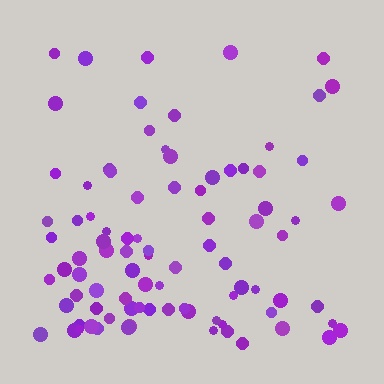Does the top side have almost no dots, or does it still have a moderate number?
Still a moderate number, just noticeably fewer than the bottom.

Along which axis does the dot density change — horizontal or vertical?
Vertical.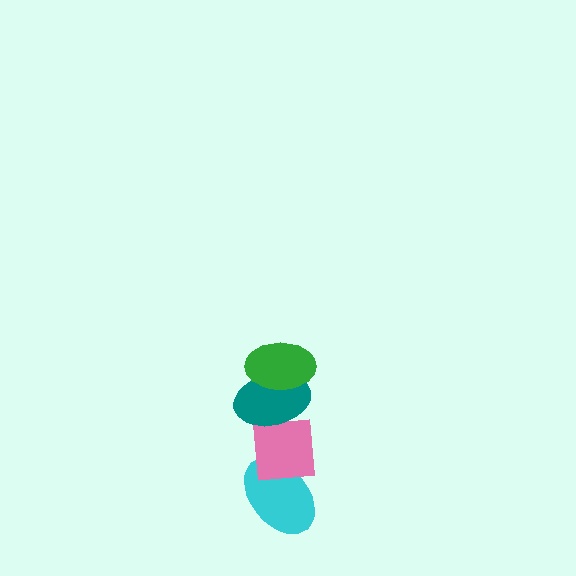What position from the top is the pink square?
The pink square is 3rd from the top.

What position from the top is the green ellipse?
The green ellipse is 1st from the top.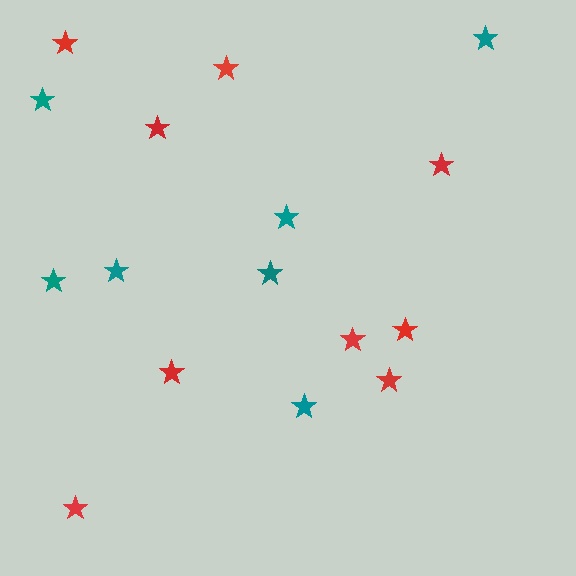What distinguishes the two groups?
There are 2 groups: one group of red stars (9) and one group of teal stars (7).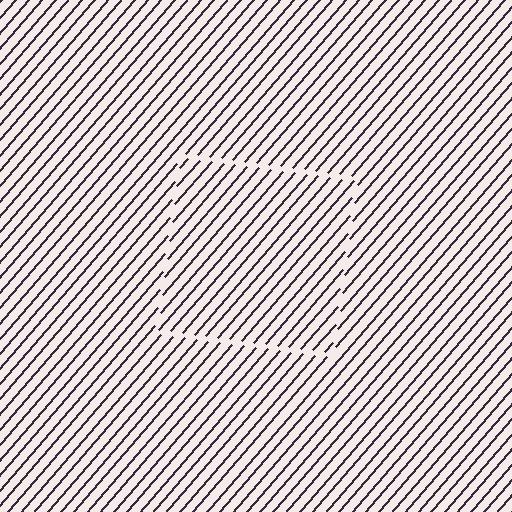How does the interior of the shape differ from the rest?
The interior of the shape contains the same grating, shifted by half a period — the contour is defined by the phase discontinuity where line-ends from the inner and outer gratings abut.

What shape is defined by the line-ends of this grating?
An illusory square. The interior of the shape contains the same grating, shifted by half a period — the contour is defined by the phase discontinuity where line-ends from the inner and outer gratings abut.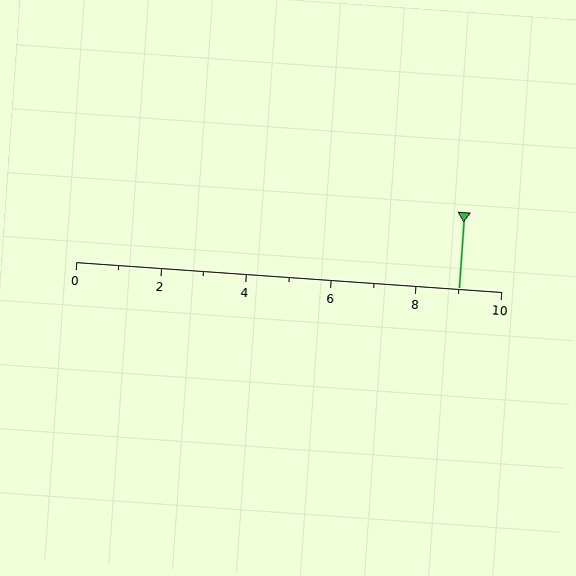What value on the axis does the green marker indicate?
The marker indicates approximately 9.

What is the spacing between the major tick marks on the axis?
The major ticks are spaced 2 apart.